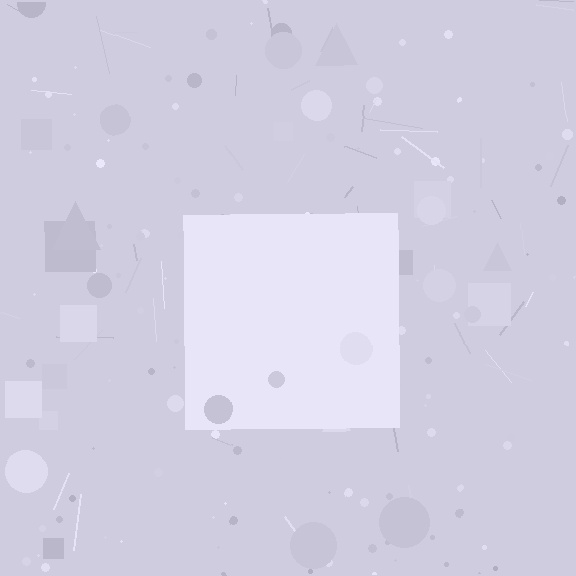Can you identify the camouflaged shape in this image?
The camouflaged shape is a square.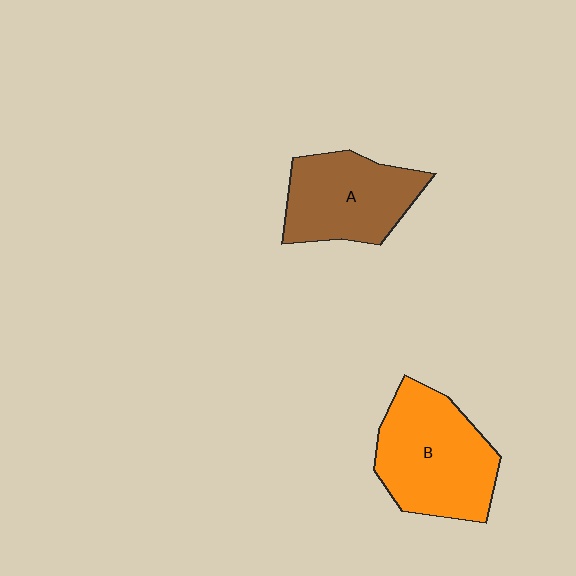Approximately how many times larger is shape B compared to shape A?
Approximately 1.2 times.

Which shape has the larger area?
Shape B (orange).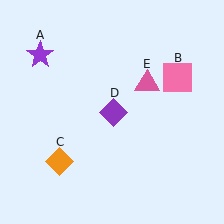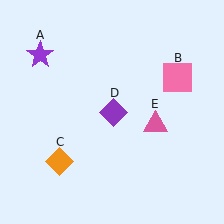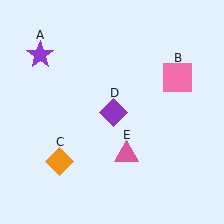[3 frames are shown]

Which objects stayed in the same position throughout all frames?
Purple star (object A) and pink square (object B) and orange diamond (object C) and purple diamond (object D) remained stationary.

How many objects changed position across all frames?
1 object changed position: pink triangle (object E).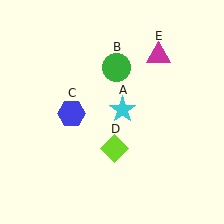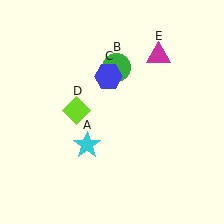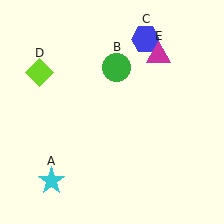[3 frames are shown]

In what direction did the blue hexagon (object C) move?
The blue hexagon (object C) moved up and to the right.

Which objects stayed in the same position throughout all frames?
Green circle (object B) and magenta triangle (object E) remained stationary.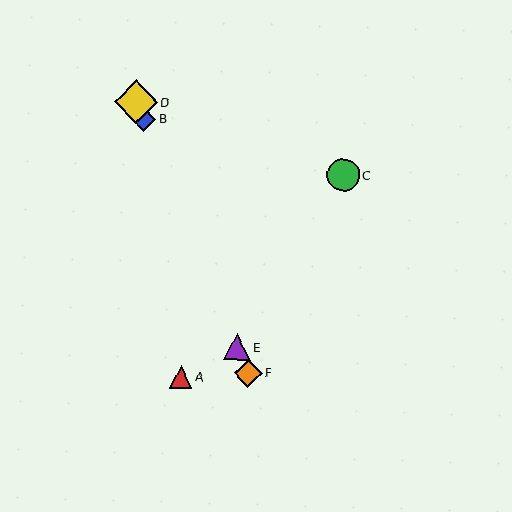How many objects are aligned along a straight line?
4 objects (B, D, E, F) are aligned along a straight line.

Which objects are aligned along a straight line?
Objects B, D, E, F are aligned along a straight line.